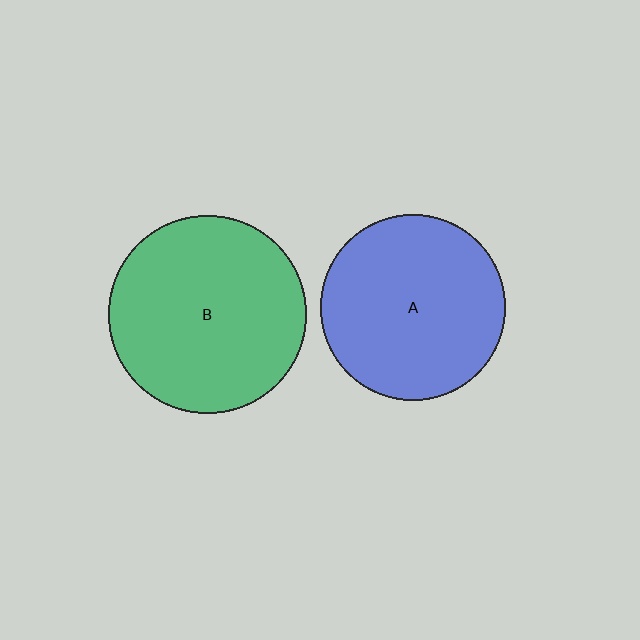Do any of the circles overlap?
No, none of the circles overlap.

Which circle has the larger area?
Circle B (green).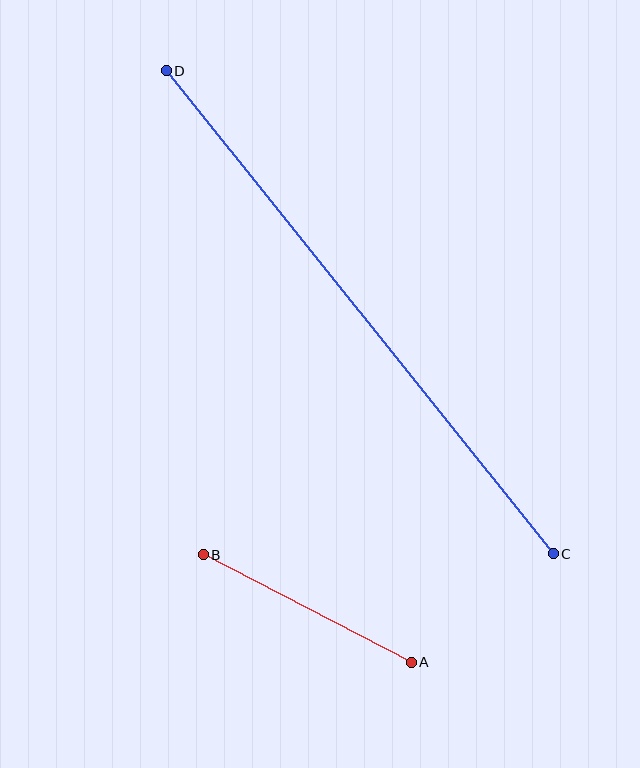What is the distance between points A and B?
The distance is approximately 234 pixels.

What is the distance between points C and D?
The distance is approximately 619 pixels.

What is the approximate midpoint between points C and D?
The midpoint is at approximately (360, 312) pixels.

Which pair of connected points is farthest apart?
Points C and D are farthest apart.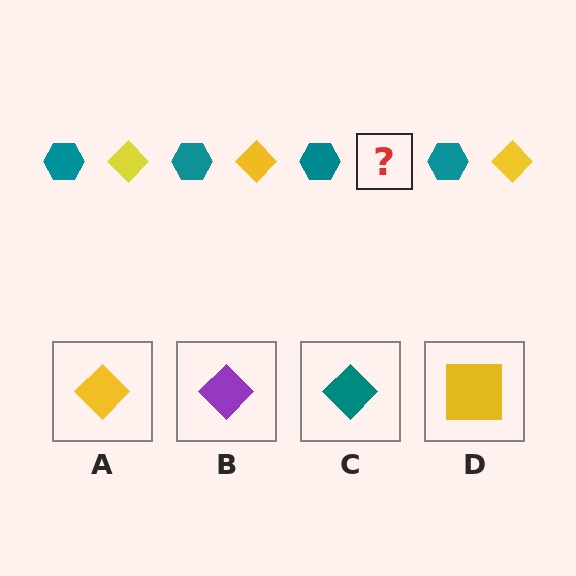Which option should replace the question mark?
Option A.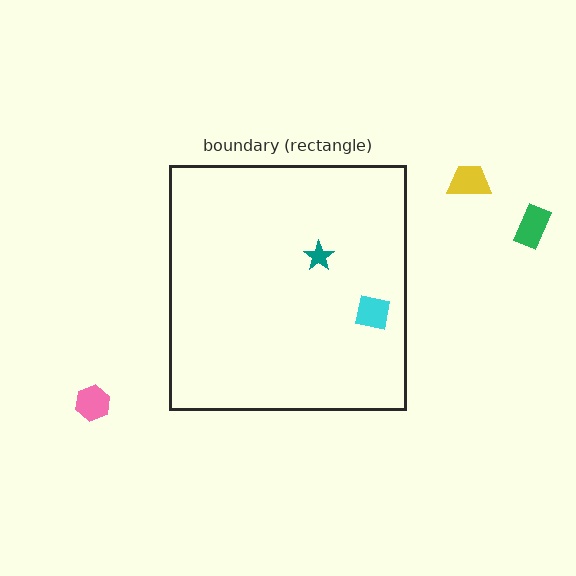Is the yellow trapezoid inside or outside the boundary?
Outside.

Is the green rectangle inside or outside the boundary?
Outside.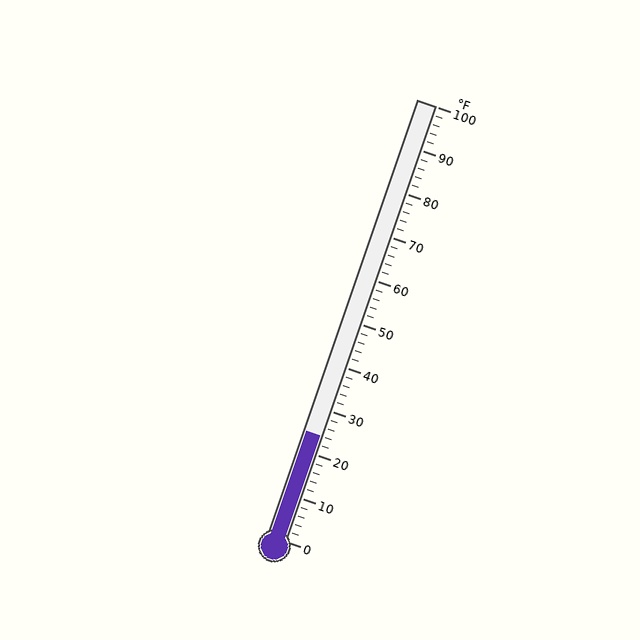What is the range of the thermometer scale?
The thermometer scale ranges from 0°F to 100°F.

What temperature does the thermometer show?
The thermometer shows approximately 24°F.